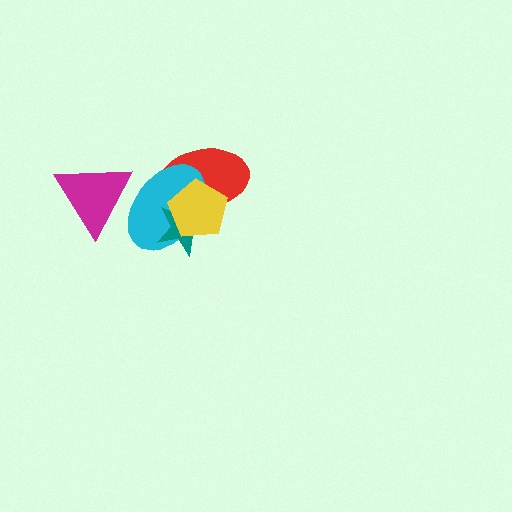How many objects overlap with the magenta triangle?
1 object overlaps with the magenta triangle.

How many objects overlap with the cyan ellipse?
4 objects overlap with the cyan ellipse.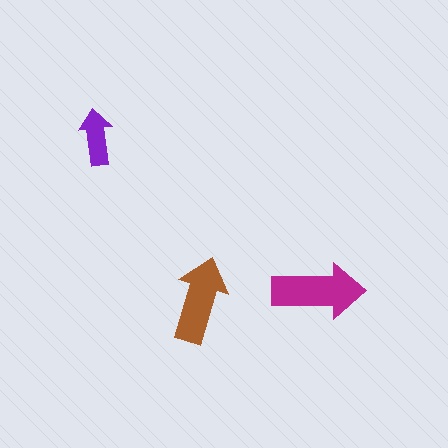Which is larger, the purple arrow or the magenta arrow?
The magenta one.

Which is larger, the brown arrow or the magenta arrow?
The magenta one.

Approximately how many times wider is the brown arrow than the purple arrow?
About 1.5 times wider.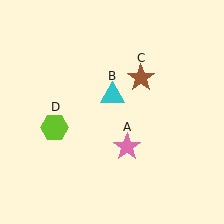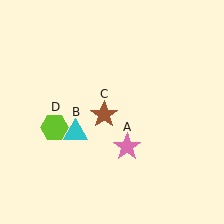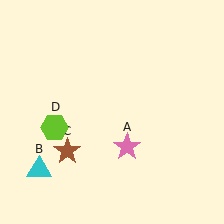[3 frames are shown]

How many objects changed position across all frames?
2 objects changed position: cyan triangle (object B), brown star (object C).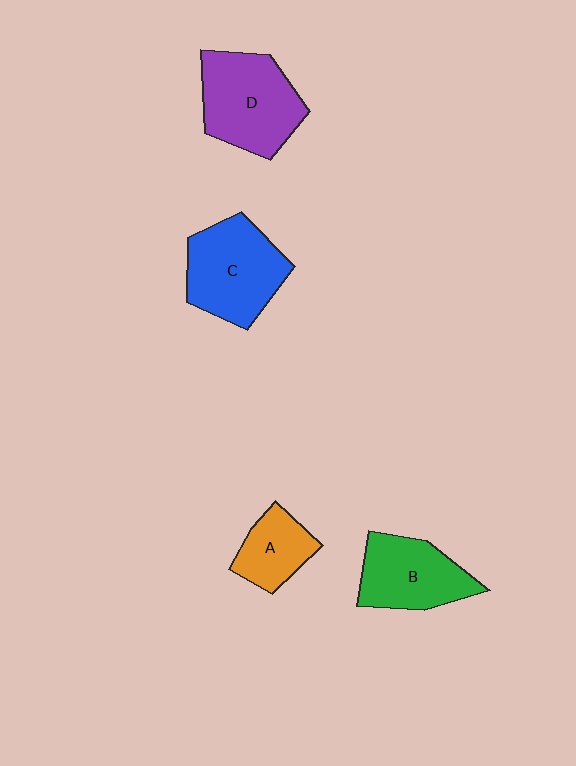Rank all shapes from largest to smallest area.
From largest to smallest: D (purple), C (blue), B (green), A (orange).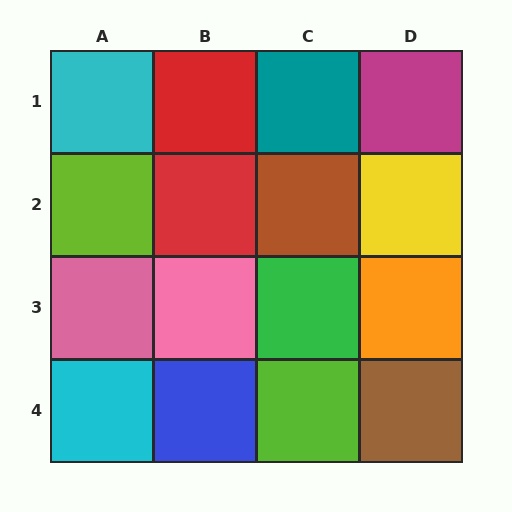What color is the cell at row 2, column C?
Brown.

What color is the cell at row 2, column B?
Red.